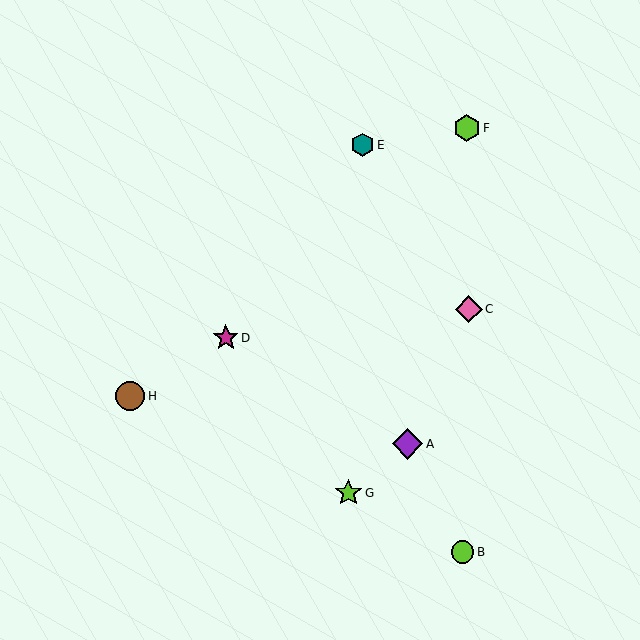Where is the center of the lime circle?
The center of the lime circle is at (463, 552).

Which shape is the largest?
The purple diamond (labeled A) is the largest.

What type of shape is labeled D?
Shape D is a magenta star.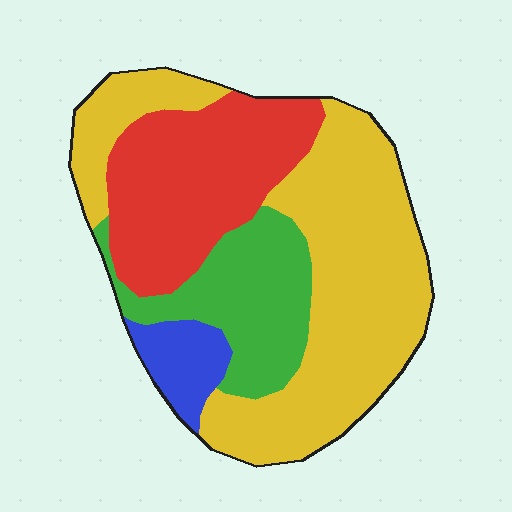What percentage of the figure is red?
Red takes up about one quarter (1/4) of the figure.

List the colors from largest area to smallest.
From largest to smallest: yellow, red, green, blue.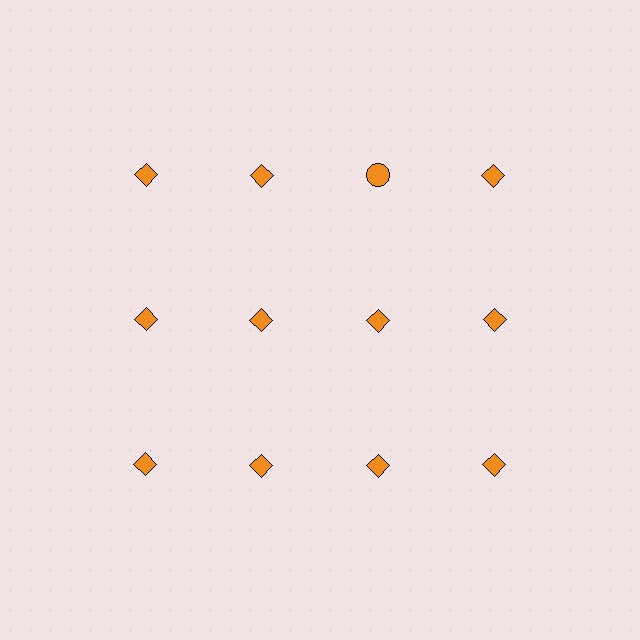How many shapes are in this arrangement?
There are 12 shapes arranged in a grid pattern.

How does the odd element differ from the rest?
It has a different shape: circle instead of diamond.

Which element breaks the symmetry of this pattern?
The orange circle in the top row, center column breaks the symmetry. All other shapes are orange diamonds.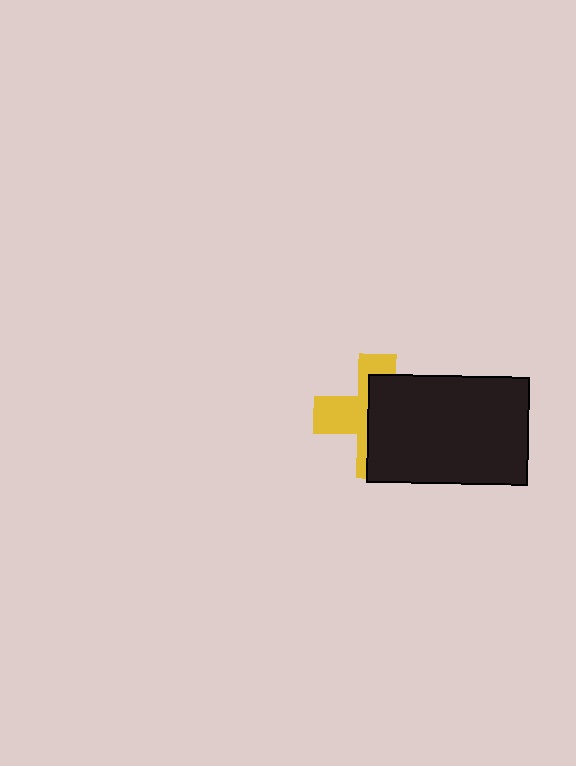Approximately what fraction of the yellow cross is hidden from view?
Roughly 57% of the yellow cross is hidden behind the black rectangle.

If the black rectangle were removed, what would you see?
You would see the complete yellow cross.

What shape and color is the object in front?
The object in front is a black rectangle.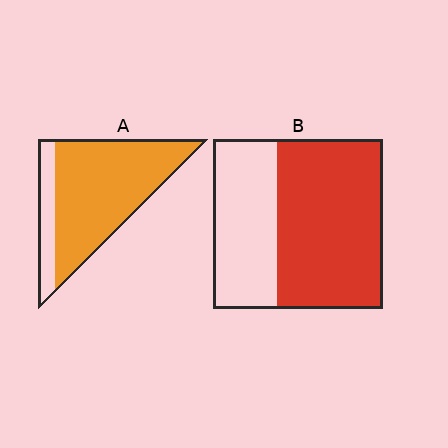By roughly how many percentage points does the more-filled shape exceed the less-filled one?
By roughly 20 percentage points (A over B).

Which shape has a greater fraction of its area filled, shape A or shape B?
Shape A.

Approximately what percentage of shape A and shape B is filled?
A is approximately 80% and B is approximately 60%.